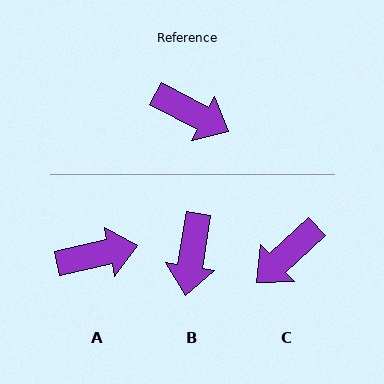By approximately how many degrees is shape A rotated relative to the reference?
Approximately 40 degrees counter-clockwise.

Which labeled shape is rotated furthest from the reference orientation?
C, about 109 degrees away.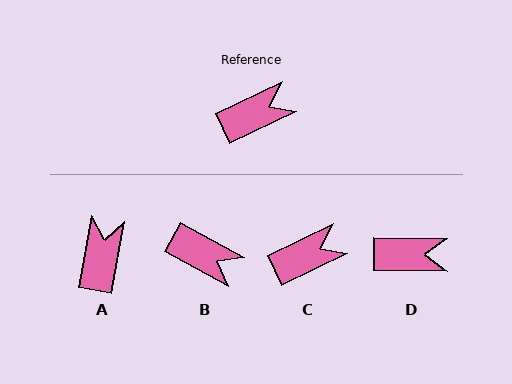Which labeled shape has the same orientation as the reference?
C.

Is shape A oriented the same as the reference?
No, it is off by about 55 degrees.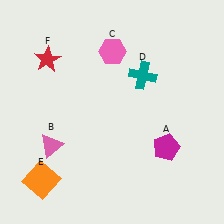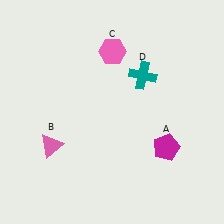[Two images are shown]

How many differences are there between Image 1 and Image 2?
There are 2 differences between the two images.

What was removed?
The red star (F), the orange square (E) were removed in Image 2.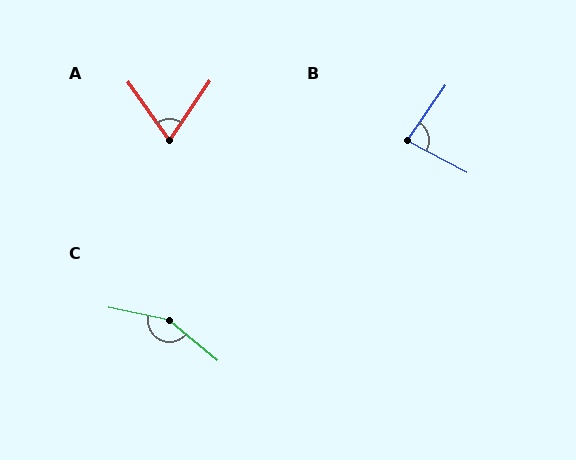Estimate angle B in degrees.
Approximately 83 degrees.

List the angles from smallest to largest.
A (70°), B (83°), C (152°).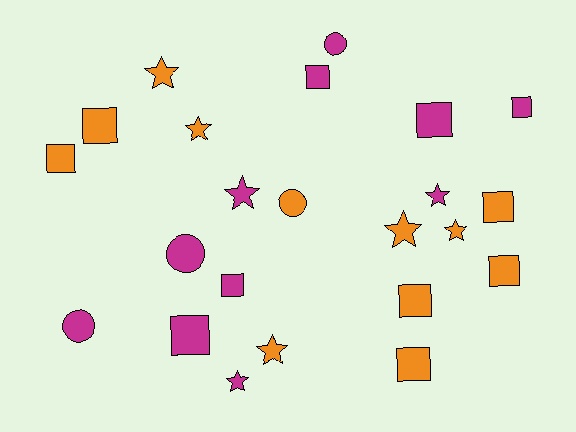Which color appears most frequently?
Orange, with 12 objects.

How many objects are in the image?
There are 23 objects.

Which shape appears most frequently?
Square, with 11 objects.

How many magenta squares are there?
There are 5 magenta squares.